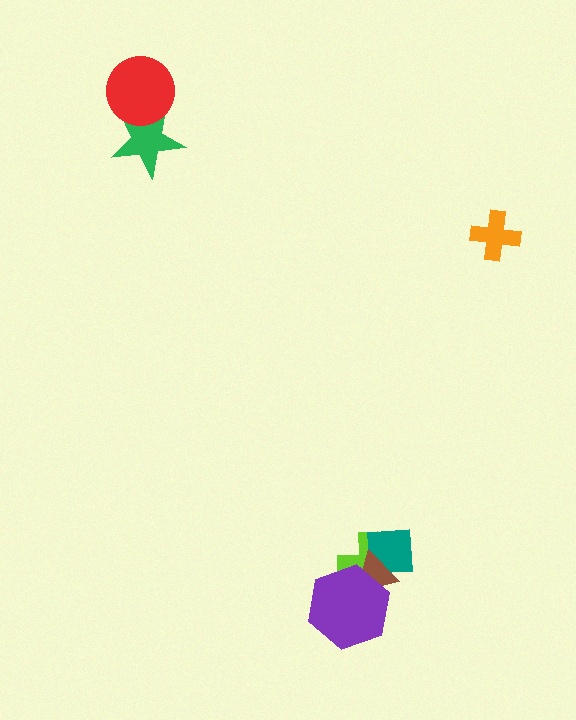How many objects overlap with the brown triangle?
3 objects overlap with the brown triangle.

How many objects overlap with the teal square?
2 objects overlap with the teal square.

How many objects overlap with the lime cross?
3 objects overlap with the lime cross.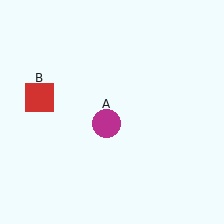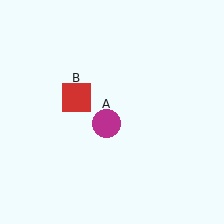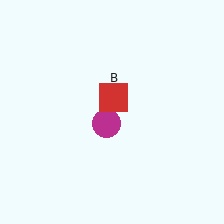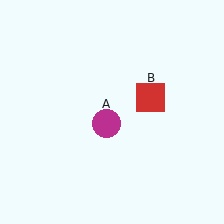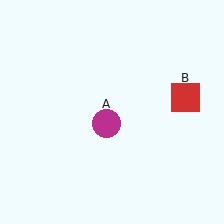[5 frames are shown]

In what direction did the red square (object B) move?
The red square (object B) moved right.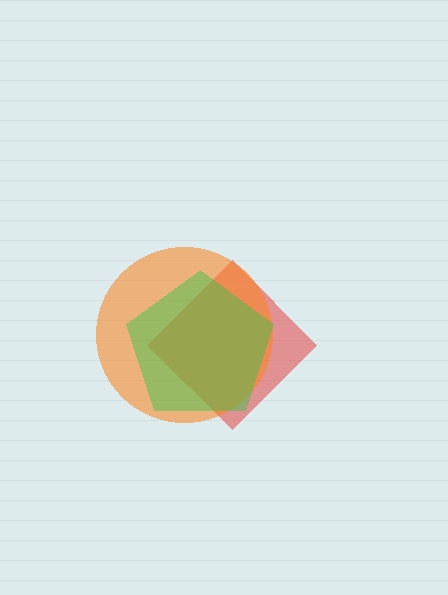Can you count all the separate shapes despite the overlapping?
Yes, there are 3 separate shapes.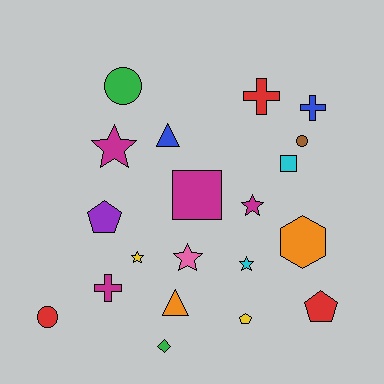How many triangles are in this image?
There are 2 triangles.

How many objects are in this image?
There are 20 objects.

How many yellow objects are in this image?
There are 2 yellow objects.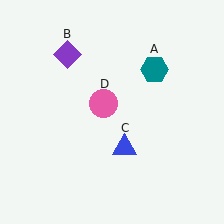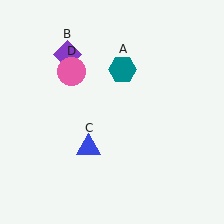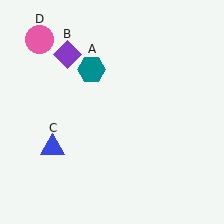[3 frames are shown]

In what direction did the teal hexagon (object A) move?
The teal hexagon (object A) moved left.